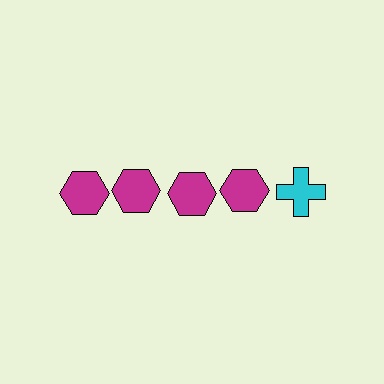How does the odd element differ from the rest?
It differs in both color (cyan instead of magenta) and shape (cross instead of hexagon).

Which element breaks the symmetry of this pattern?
The cyan cross in the top row, rightmost column breaks the symmetry. All other shapes are magenta hexagons.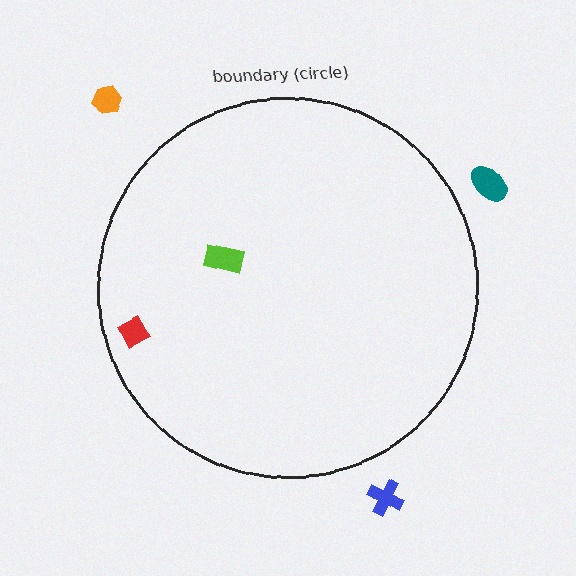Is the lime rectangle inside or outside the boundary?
Inside.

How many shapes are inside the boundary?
2 inside, 3 outside.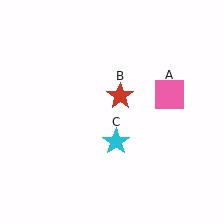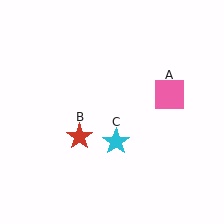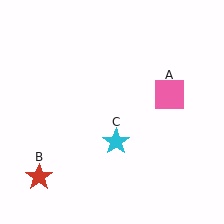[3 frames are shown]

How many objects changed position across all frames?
1 object changed position: red star (object B).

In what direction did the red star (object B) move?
The red star (object B) moved down and to the left.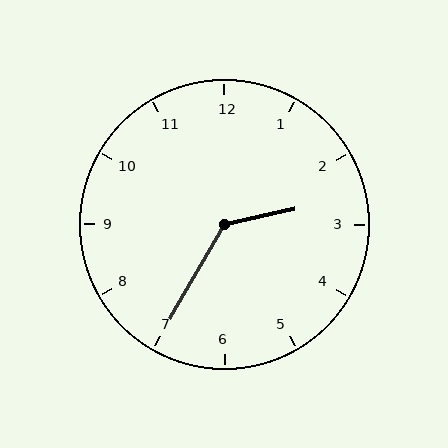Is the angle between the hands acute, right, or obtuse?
It is obtuse.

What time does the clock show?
2:35.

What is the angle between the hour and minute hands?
Approximately 132 degrees.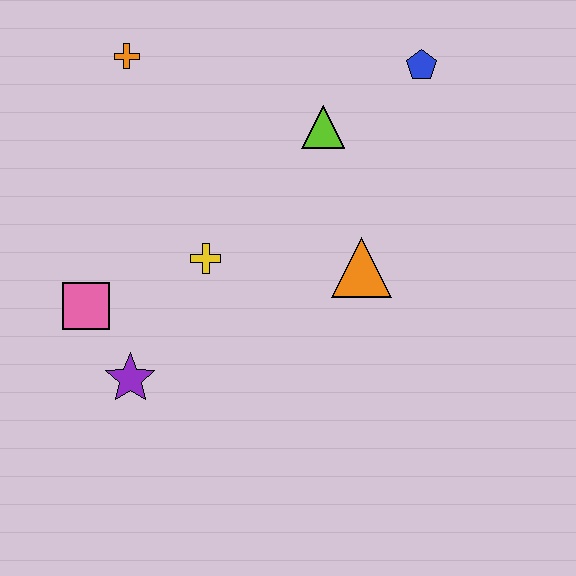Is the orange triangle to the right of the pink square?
Yes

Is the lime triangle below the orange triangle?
No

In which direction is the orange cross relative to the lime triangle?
The orange cross is to the left of the lime triangle.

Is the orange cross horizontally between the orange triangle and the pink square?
Yes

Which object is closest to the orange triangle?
The lime triangle is closest to the orange triangle.